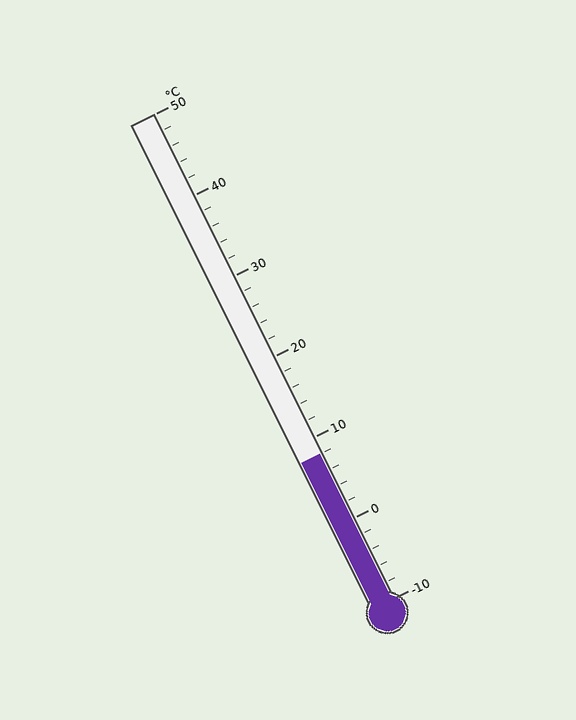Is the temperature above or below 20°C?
The temperature is below 20°C.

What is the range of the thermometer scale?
The thermometer scale ranges from -10°C to 50°C.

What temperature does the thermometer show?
The thermometer shows approximately 8°C.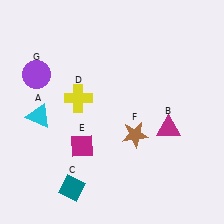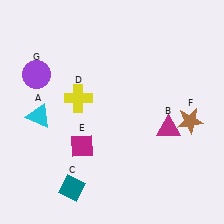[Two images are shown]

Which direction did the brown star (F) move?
The brown star (F) moved right.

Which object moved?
The brown star (F) moved right.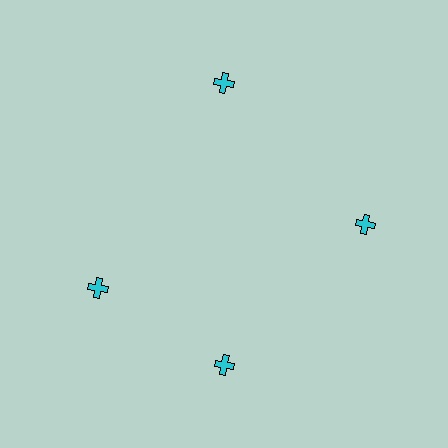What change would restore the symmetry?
The symmetry would be restored by rotating it back into even spacing with its neighbors so that all 4 crosses sit at equal angles and equal distance from the center.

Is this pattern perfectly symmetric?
No. The 4 cyan crosses are arranged in a ring, but one element near the 9 o'clock position is rotated out of alignment along the ring, breaking the 4-fold rotational symmetry.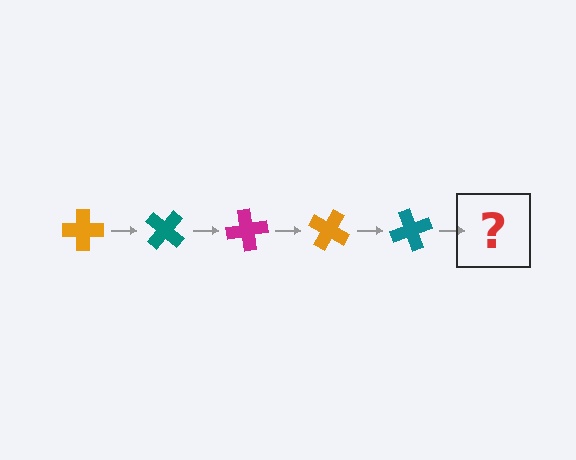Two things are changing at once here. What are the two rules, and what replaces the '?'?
The two rules are that it rotates 40 degrees each step and the color cycles through orange, teal, and magenta. The '?' should be a magenta cross, rotated 200 degrees from the start.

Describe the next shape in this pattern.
It should be a magenta cross, rotated 200 degrees from the start.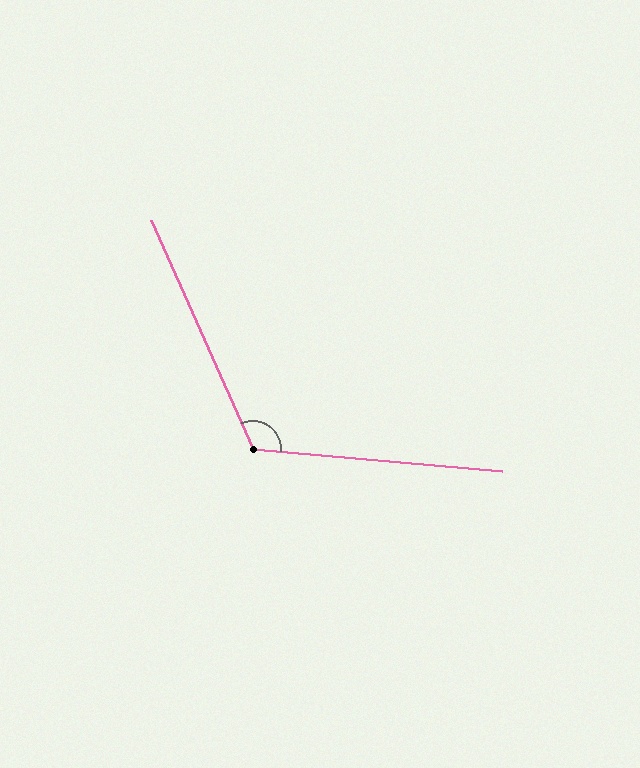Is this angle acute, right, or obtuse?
It is obtuse.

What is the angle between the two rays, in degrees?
Approximately 119 degrees.